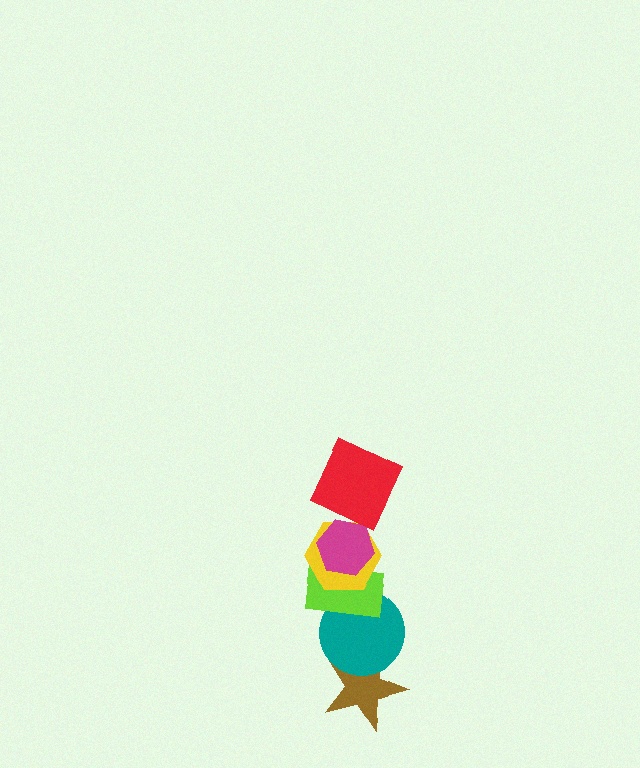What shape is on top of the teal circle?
The lime rectangle is on top of the teal circle.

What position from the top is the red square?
The red square is 1st from the top.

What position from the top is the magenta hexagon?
The magenta hexagon is 2nd from the top.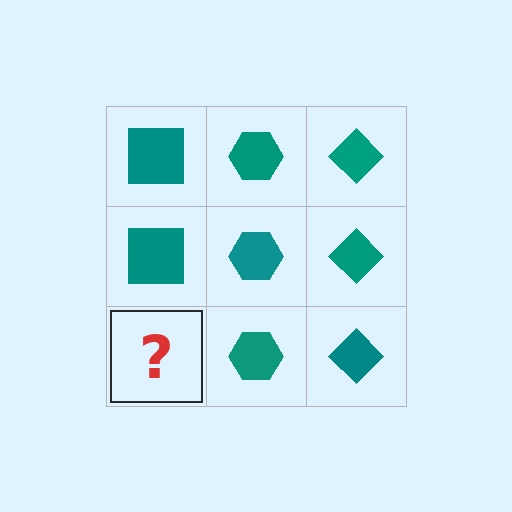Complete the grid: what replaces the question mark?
The question mark should be replaced with a teal square.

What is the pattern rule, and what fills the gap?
The rule is that each column has a consistent shape. The gap should be filled with a teal square.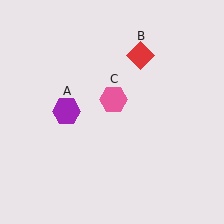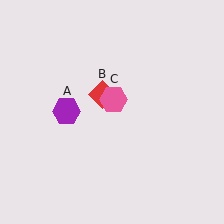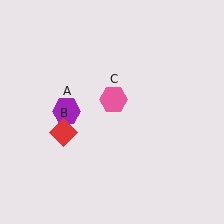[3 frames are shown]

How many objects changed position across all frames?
1 object changed position: red diamond (object B).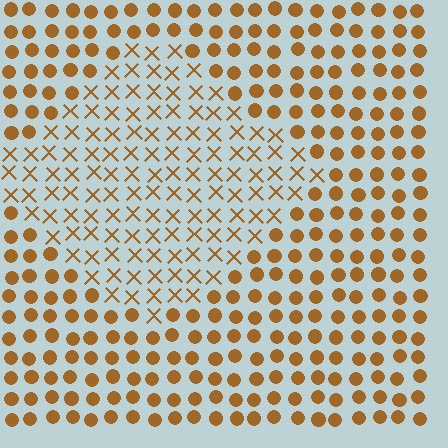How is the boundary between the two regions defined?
The boundary is defined by a change in element shape: X marks inside vs. circles outside. All elements share the same color and spacing.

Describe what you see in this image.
The image is filled with small brown elements arranged in a uniform grid. A diamond-shaped region contains X marks, while the surrounding area contains circles. The boundary is defined purely by the change in element shape.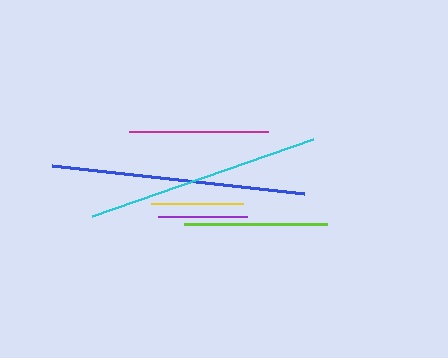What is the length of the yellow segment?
The yellow segment is approximately 92 pixels long.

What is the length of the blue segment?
The blue segment is approximately 253 pixels long.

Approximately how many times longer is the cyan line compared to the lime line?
The cyan line is approximately 1.6 times the length of the lime line.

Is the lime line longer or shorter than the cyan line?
The cyan line is longer than the lime line.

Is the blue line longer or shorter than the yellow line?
The blue line is longer than the yellow line.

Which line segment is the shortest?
The purple line is the shortest at approximately 88 pixels.